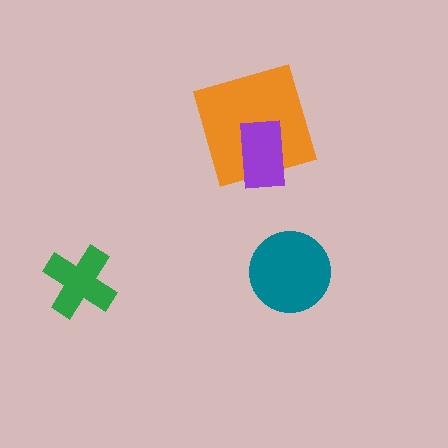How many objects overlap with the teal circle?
0 objects overlap with the teal circle.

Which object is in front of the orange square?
The purple rectangle is in front of the orange square.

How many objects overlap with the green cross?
0 objects overlap with the green cross.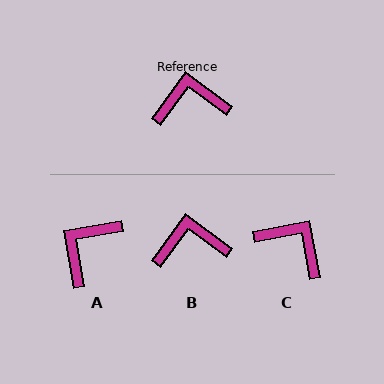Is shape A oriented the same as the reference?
No, it is off by about 46 degrees.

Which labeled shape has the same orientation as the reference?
B.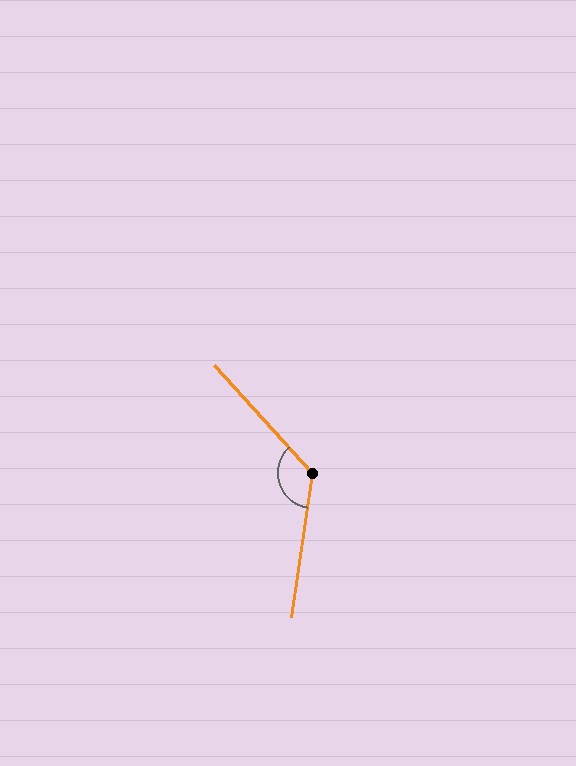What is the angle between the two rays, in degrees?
Approximately 129 degrees.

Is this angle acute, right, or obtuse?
It is obtuse.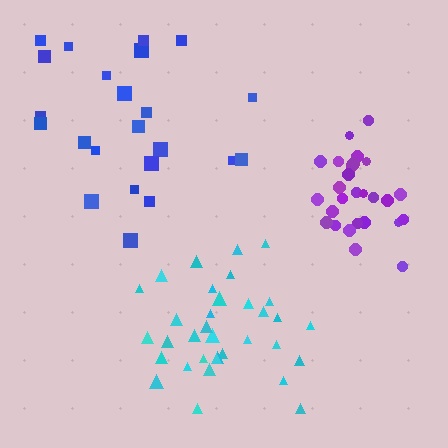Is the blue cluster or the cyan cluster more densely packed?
Cyan.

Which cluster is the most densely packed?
Purple.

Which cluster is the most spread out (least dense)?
Blue.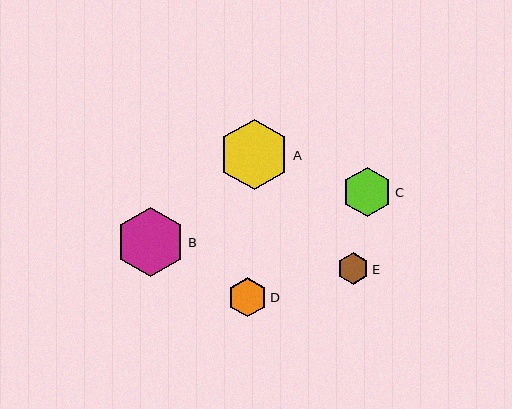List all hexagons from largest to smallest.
From largest to smallest: A, B, C, D, E.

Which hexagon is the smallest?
Hexagon E is the smallest with a size of approximately 31 pixels.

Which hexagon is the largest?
Hexagon A is the largest with a size of approximately 70 pixels.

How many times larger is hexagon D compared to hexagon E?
Hexagon D is approximately 1.2 times the size of hexagon E.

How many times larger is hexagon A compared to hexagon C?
Hexagon A is approximately 1.4 times the size of hexagon C.